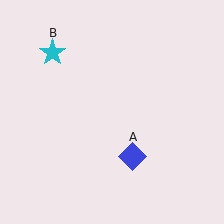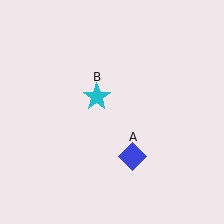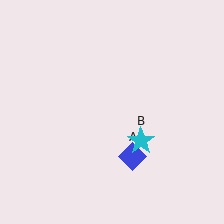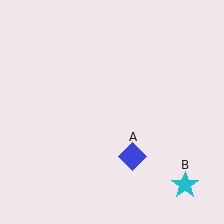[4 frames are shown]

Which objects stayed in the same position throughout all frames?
Blue diamond (object A) remained stationary.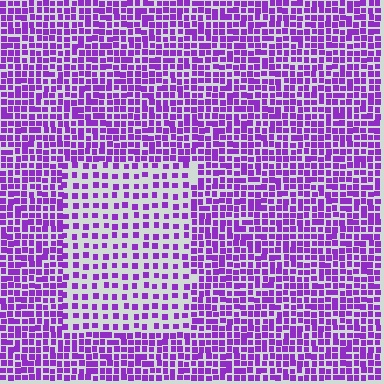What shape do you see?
I see a rectangle.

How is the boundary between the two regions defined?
The boundary is defined by a change in element density (approximately 2.0x ratio). All elements are the same color, size, and shape.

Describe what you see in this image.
The image contains small purple elements arranged at two different densities. A rectangle-shaped region is visible where the elements are less densely packed than the surrounding area.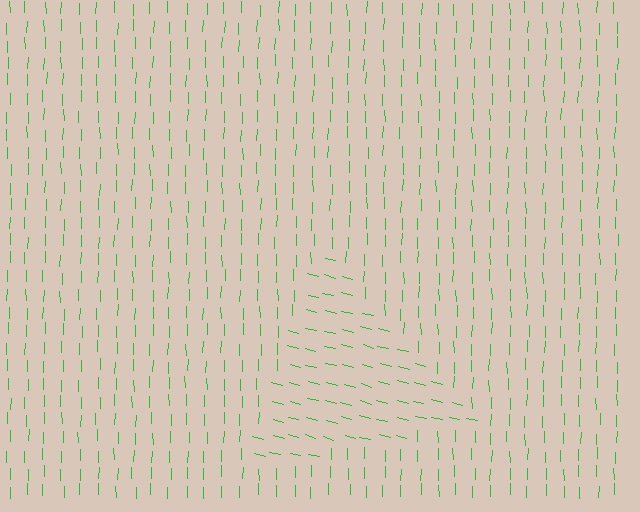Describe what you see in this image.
The image is filled with small green line segments. A triangle region in the image has lines oriented differently from the surrounding lines, creating a visible texture boundary.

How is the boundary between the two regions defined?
The boundary is defined purely by a change in line orientation (approximately 75 degrees difference). All lines are the same color and thickness.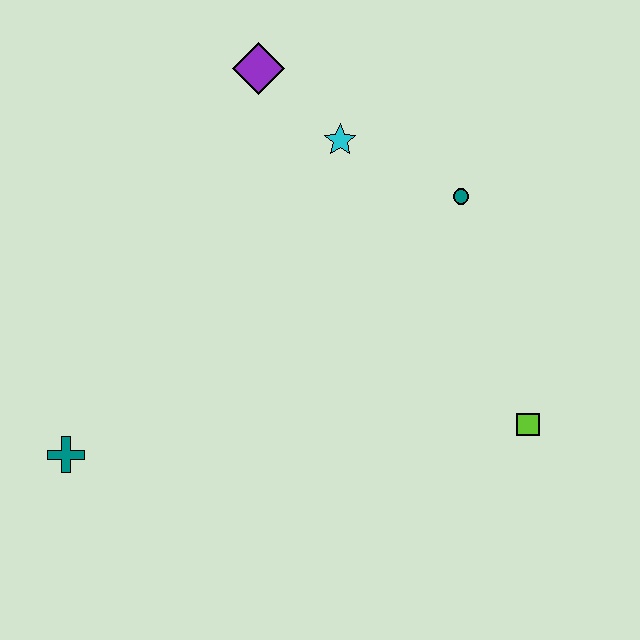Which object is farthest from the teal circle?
The teal cross is farthest from the teal circle.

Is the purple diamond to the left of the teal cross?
No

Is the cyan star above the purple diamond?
No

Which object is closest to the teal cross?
The cyan star is closest to the teal cross.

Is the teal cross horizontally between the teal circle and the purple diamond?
No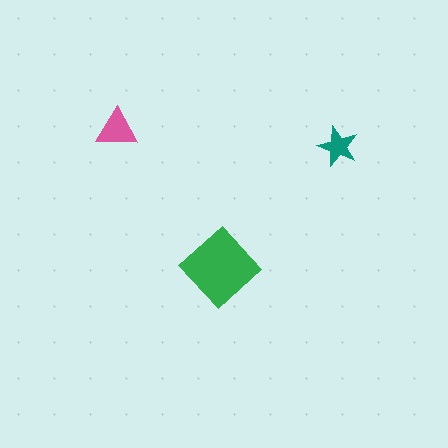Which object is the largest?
The green diamond.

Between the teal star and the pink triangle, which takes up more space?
The pink triangle.